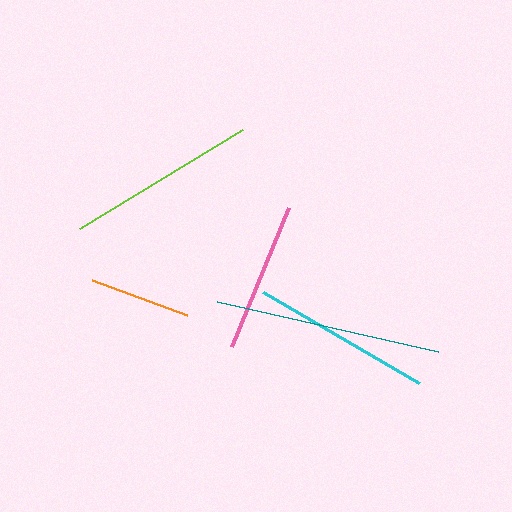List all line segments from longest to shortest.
From longest to shortest: teal, lime, cyan, pink, orange.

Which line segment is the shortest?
The orange line is the shortest at approximately 101 pixels.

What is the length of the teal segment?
The teal segment is approximately 227 pixels long.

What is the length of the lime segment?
The lime segment is approximately 191 pixels long.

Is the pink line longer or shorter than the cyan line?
The cyan line is longer than the pink line.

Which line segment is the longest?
The teal line is the longest at approximately 227 pixels.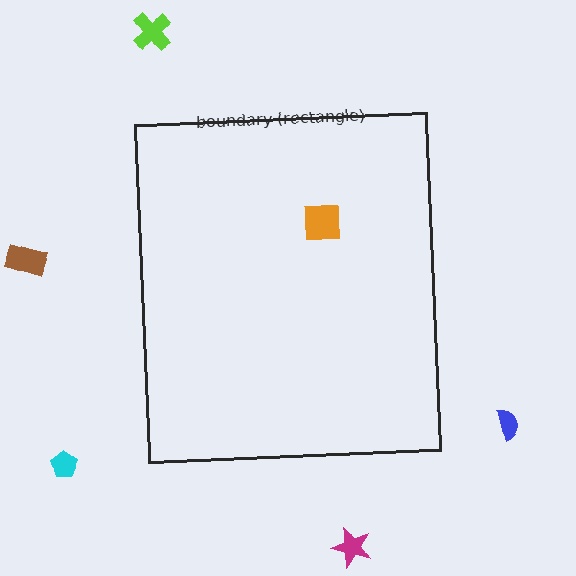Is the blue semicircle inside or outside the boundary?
Outside.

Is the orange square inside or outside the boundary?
Inside.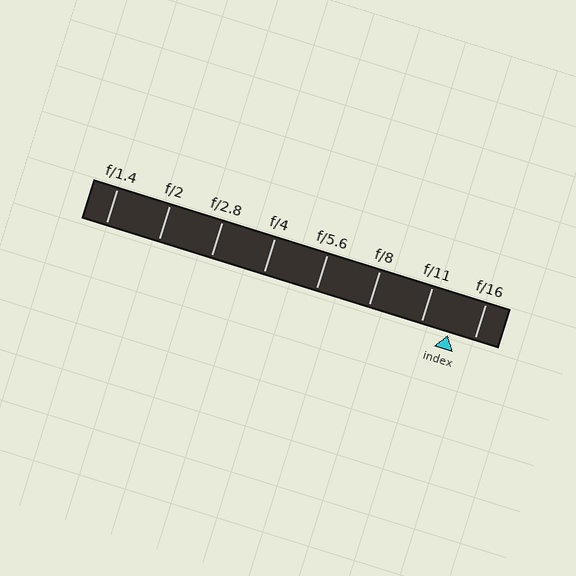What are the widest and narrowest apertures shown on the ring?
The widest aperture shown is f/1.4 and the narrowest is f/16.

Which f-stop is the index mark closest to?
The index mark is closest to f/16.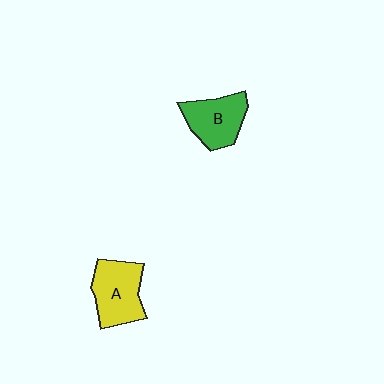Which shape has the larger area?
Shape A (yellow).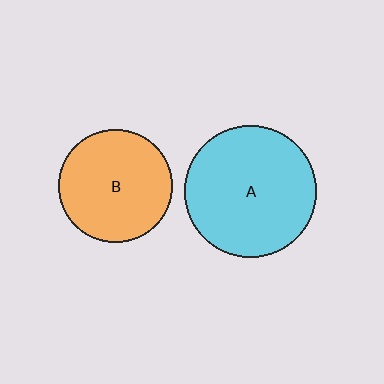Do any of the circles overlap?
No, none of the circles overlap.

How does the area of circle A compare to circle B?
Approximately 1.4 times.